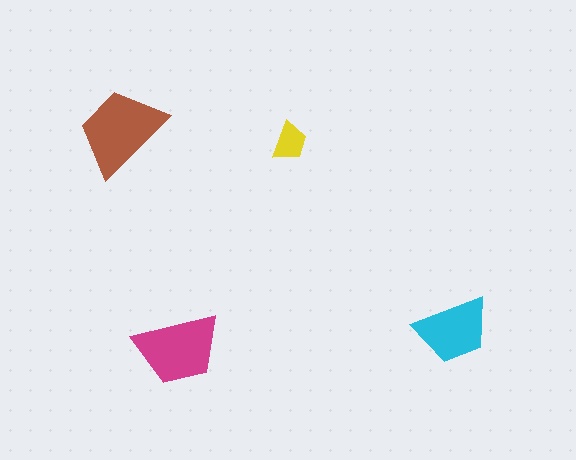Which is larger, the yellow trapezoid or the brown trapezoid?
The brown one.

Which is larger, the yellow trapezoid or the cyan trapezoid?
The cyan one.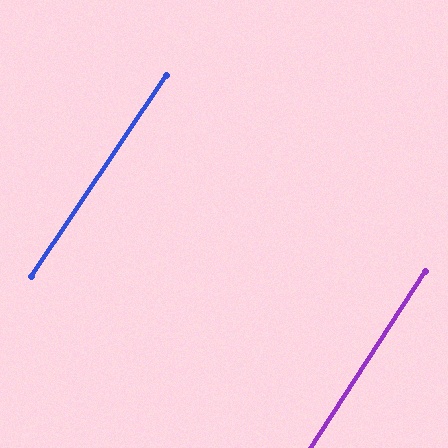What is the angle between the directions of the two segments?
Approximately 1 degree.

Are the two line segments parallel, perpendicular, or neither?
Parallel — their directions differ by only 0.9°.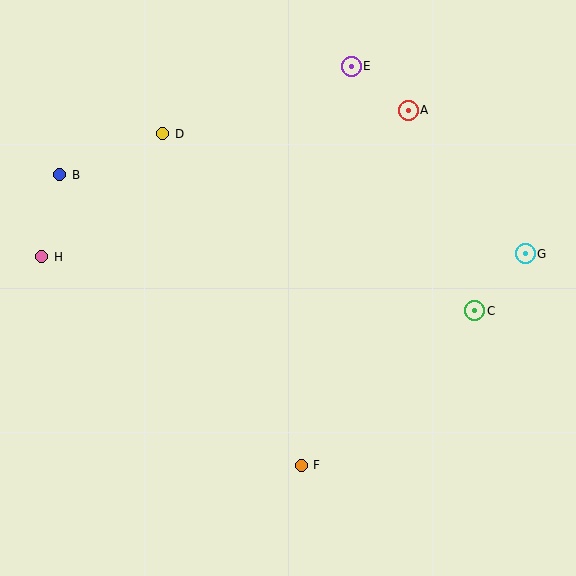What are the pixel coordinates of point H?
Point H is at (42, 257).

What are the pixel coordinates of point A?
Point A is at (408, 110).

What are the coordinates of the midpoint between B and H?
The midpoint between B and H is at (51, 216).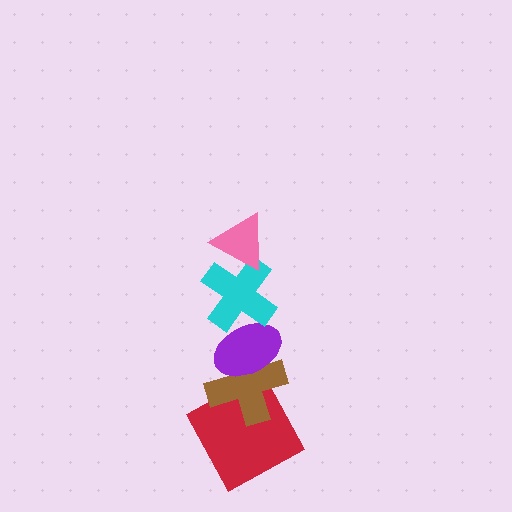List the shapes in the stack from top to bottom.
From top to bottom: the pink triangle, the cyan cross, the purple ellipse, the brown cross, the red square.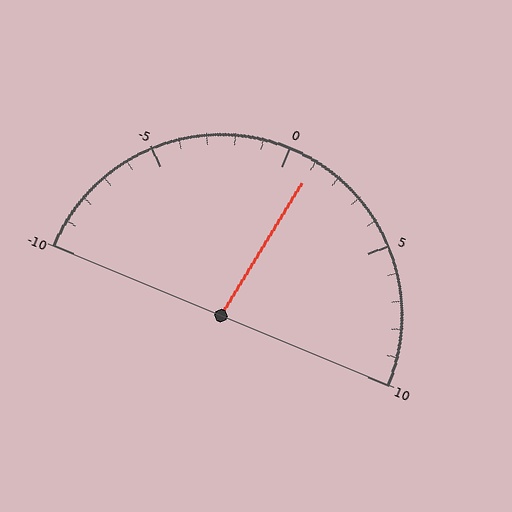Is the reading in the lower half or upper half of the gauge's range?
The reading is in the upper half of the range (-10 to 10).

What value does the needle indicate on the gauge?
The needle indicates approximately 1.